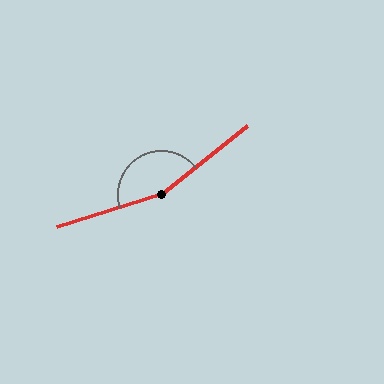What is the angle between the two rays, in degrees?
Approximately 159 degrees.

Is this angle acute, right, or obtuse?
It is obtuse.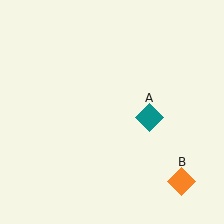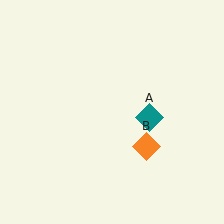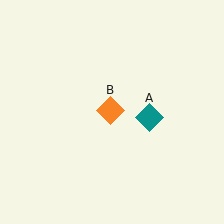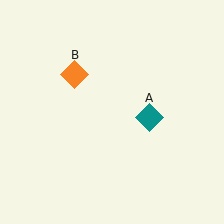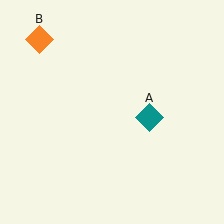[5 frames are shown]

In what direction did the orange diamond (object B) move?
The orange diamond (object B) moved up and to the left.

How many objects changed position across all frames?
1 object changed position: orange diamond (object B).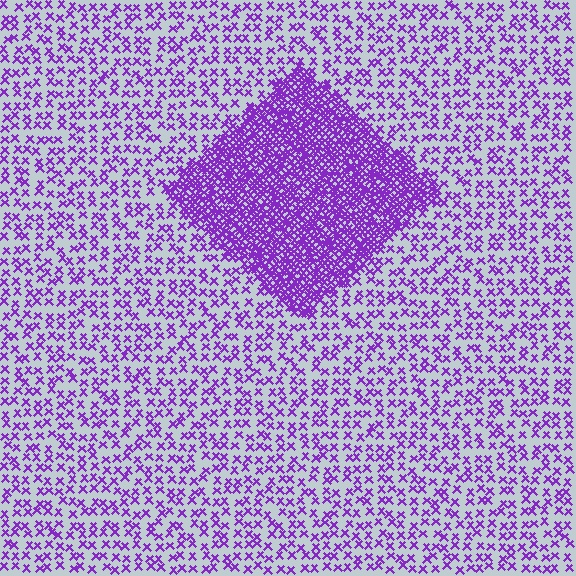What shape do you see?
I see a diamond.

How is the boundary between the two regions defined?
The boundary is defined by a change in element density (approximately 3.2x ratio). All elements are the same color, size, and shape.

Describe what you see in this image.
The image contains small purple elements arranged at two different densities. A diamond-shaped region is visible where the elements are more densely packed than the surrounding area.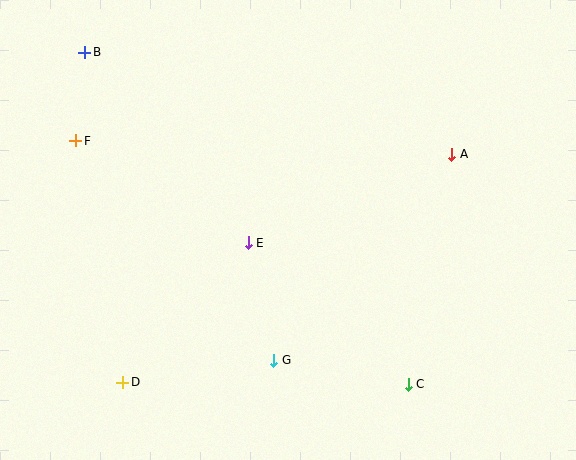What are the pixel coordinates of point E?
Point E is at (248, 243).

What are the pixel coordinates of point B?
Point B is at (85, 52).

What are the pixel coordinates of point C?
Point C is at (408, 384).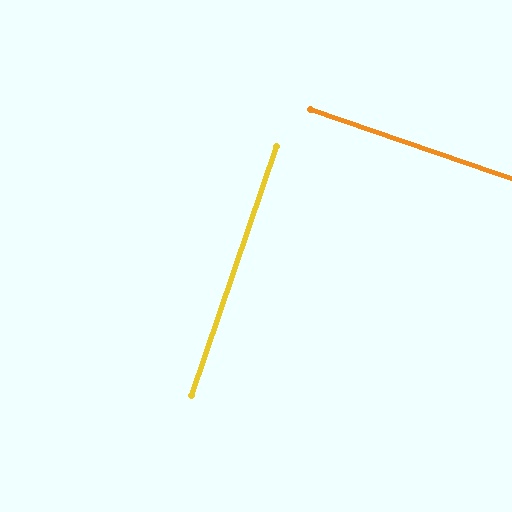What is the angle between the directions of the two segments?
Approximately 90 degrees.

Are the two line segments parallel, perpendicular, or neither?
Perpendicular — they meet at approximately 90°.